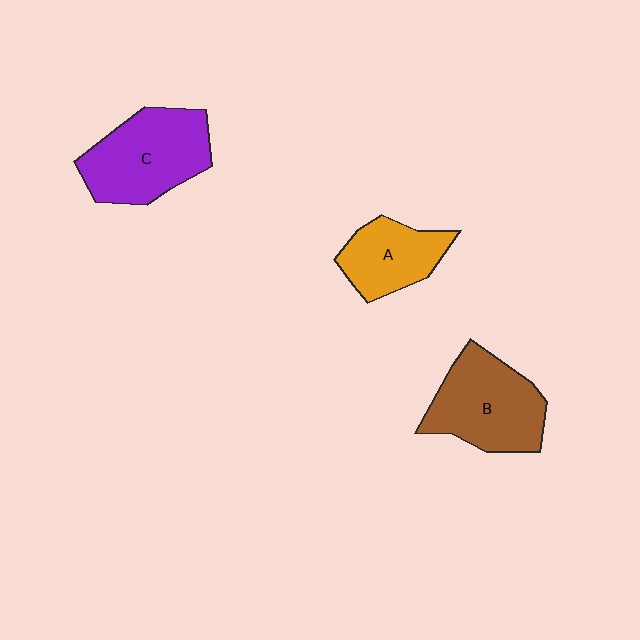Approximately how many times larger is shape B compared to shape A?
Approximately 1.4 times.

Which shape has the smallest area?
Shape A (orange).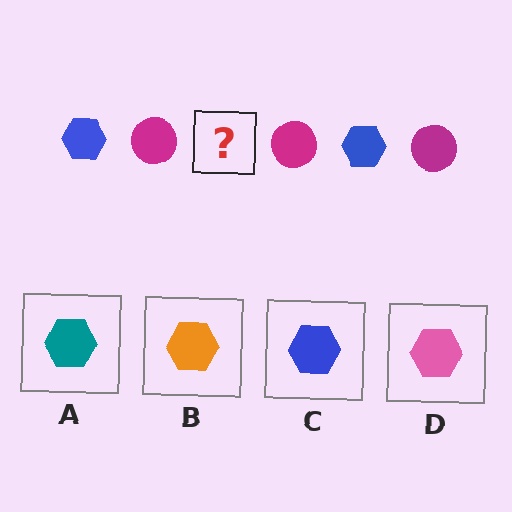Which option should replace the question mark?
Option C.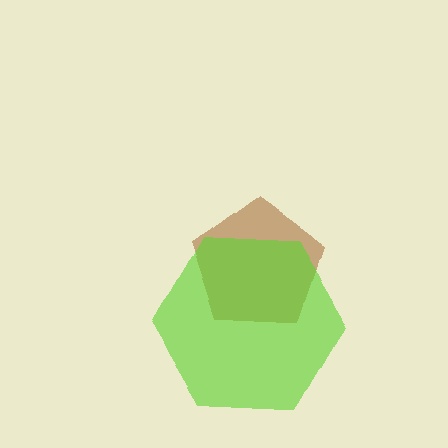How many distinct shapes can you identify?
There are 2 distinct shapes: a brown pentagon, a lime hexagon.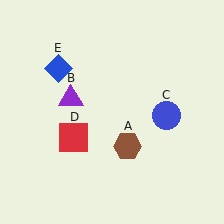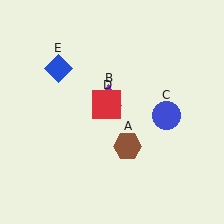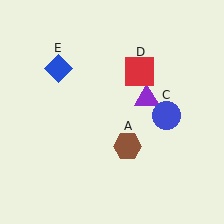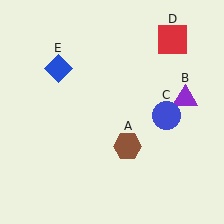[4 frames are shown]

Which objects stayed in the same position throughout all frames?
Brown hexagon (object A) and blue circle (object C) and blue diamond (object E) remained stationary.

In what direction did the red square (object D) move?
The red square (object D) moved up and to the right.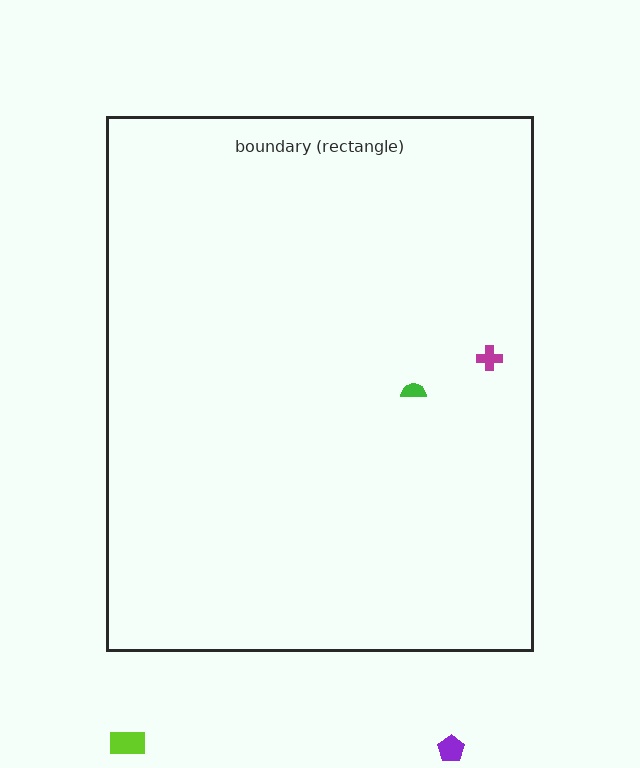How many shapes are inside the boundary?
2 inside, 2 outside.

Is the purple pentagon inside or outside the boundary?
Outside.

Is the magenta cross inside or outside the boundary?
Inside.